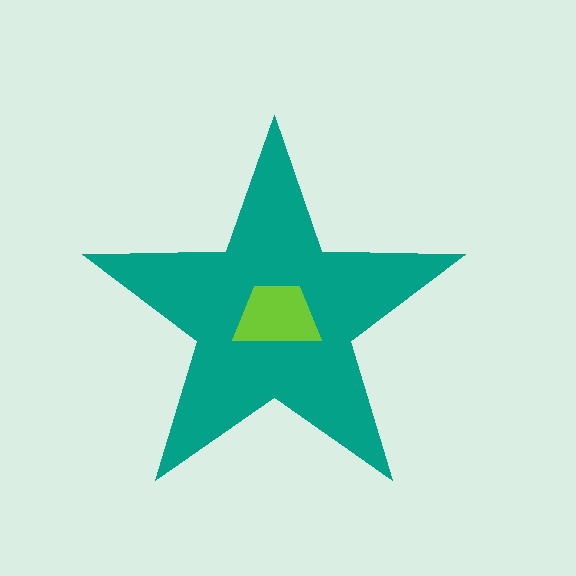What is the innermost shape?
The lime trapezoid.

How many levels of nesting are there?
2.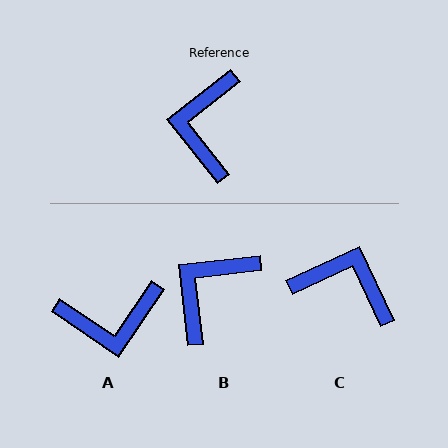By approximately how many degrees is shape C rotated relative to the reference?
Approximately 103 degrees clockwise.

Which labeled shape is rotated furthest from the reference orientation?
A, about 108 degrees away.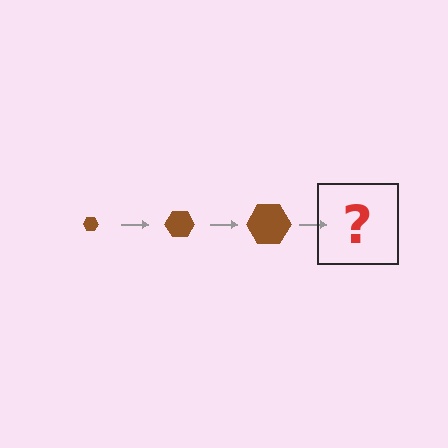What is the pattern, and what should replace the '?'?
The pattern is that the hexagon gets progressively larger each step. The '?' should be a brown hexagon, larger than the previous one.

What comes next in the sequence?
The next element should be a brown hexagon, larger than the previous one.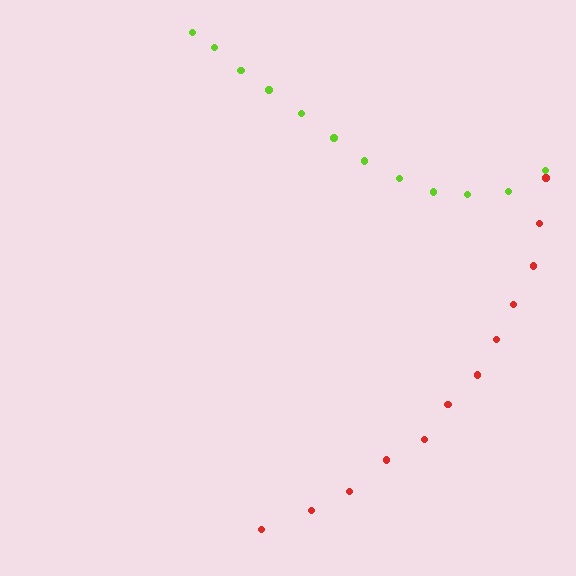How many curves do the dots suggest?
There are 2 distinct paths.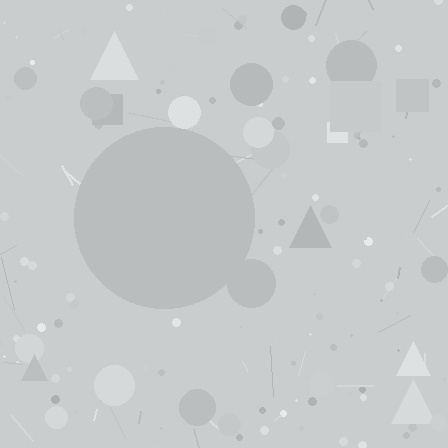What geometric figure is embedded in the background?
A circle is embedded in the background.